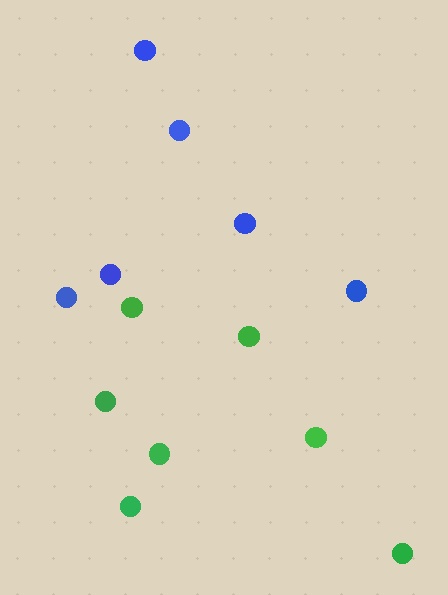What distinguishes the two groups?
There are 2 groups: one group of green circles (7) and one group of blue circles (6).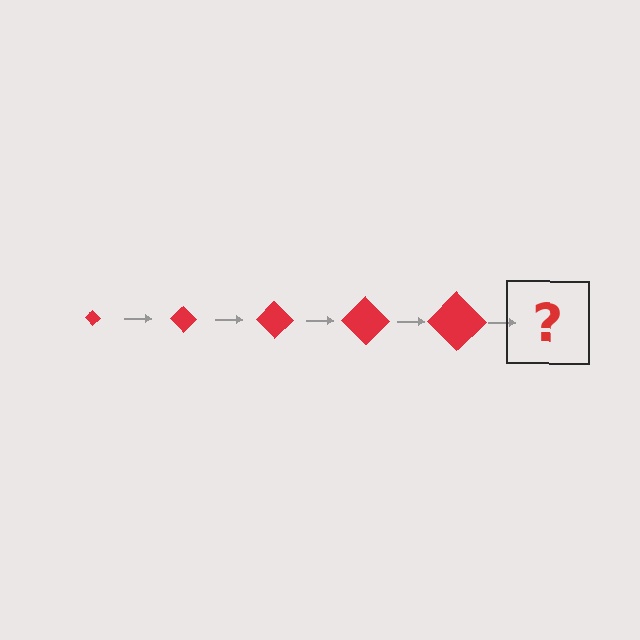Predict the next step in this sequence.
The next step is a red diamond, larger than the previous one.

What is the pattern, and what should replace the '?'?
The pattern is that the diamond gets progressively larger each step. The '?' should be a red diamond, larger than the previous one.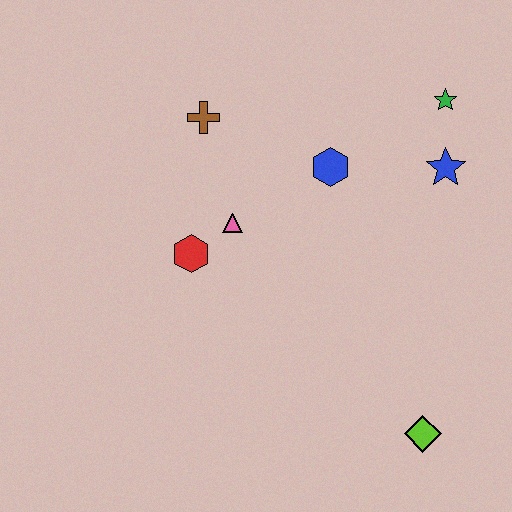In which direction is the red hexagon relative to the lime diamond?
The red hexagon is to the left of the lime diamond.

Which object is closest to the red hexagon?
The pink triangle is closest to the red hexagon.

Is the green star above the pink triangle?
Yes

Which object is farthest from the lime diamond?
The brown cross is farthest from the lime diamond.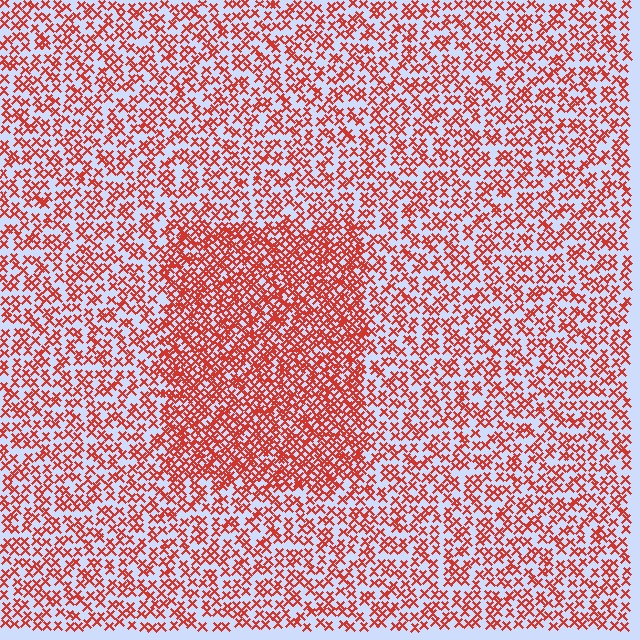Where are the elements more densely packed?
The elements are more densely packed inside the rectangle boundary.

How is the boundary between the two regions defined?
The boundary is defined by a change in element density (approximately 1.9x ratio). All elements are the same color, size, and shape.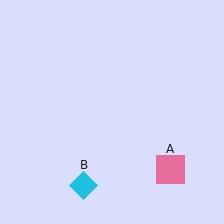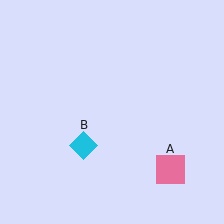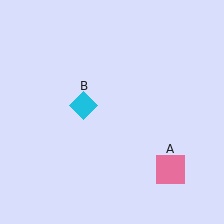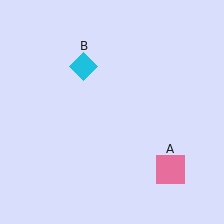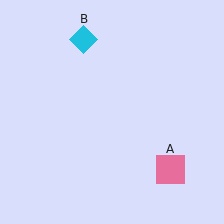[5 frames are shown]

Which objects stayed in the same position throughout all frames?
Pink square (object A) remained stationary.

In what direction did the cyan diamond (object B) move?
The cyan diamond (object B) moved up.